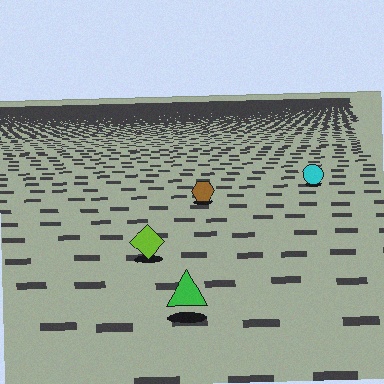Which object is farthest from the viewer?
The cyan circle is farthest from the viewer. It appears smaller and the ground texture around it is denser.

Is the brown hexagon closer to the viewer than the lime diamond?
No. The lime diamond is closer — you can tell from the texture gradient: the ground texture is coarser near it.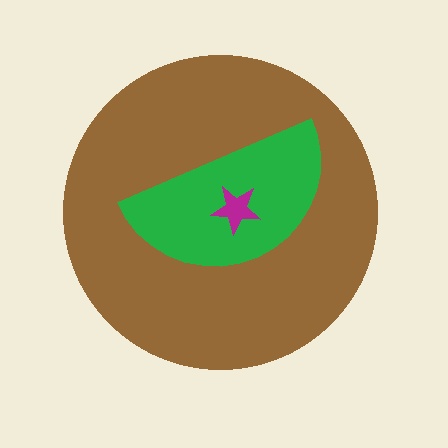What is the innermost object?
The magenta star.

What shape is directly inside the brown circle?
The green semicircle.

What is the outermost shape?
The brown circle.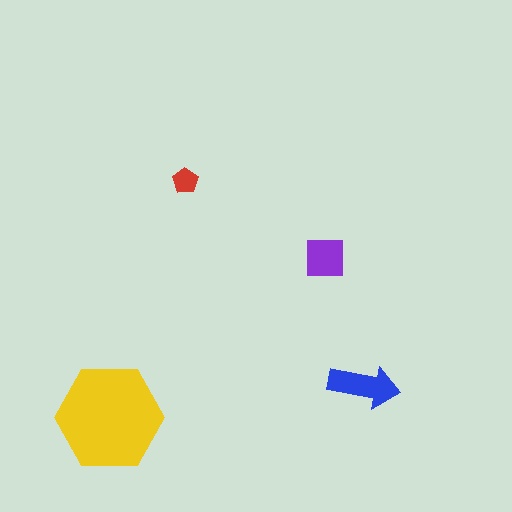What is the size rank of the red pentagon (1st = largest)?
4th.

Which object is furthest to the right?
The blue arrow is rightmost.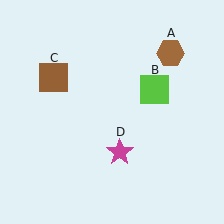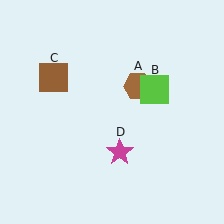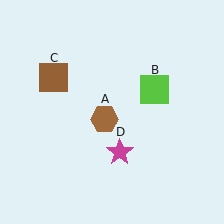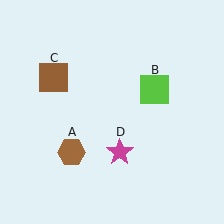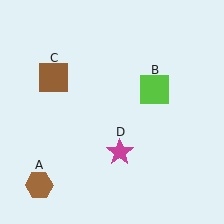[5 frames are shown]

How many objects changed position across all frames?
1 object changed position: brown hexagon (object A).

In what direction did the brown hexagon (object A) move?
The brown hexagon (object A) moved down and to the left.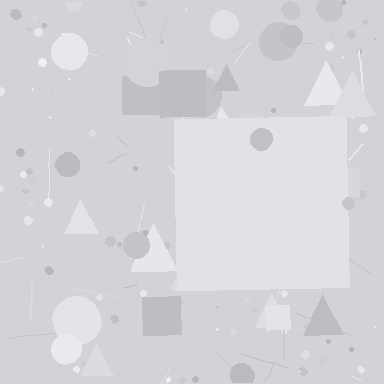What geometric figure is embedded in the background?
A square is embedded in the background.